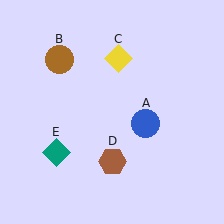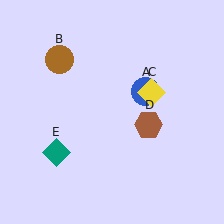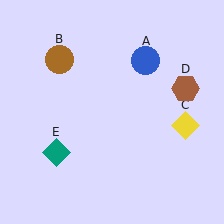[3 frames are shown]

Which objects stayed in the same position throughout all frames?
Brown circle (object B) and teal diamond (object E) remained stationary.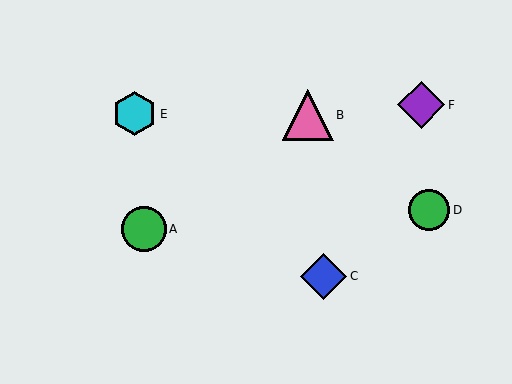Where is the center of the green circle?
The center of the green circle is at (144, 229).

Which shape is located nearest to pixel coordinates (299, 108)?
The pink triangle (labeled B) at (308, 115) is nearest to that location.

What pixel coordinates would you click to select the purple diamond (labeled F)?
Click at (421, 105) to select the purple diamond F.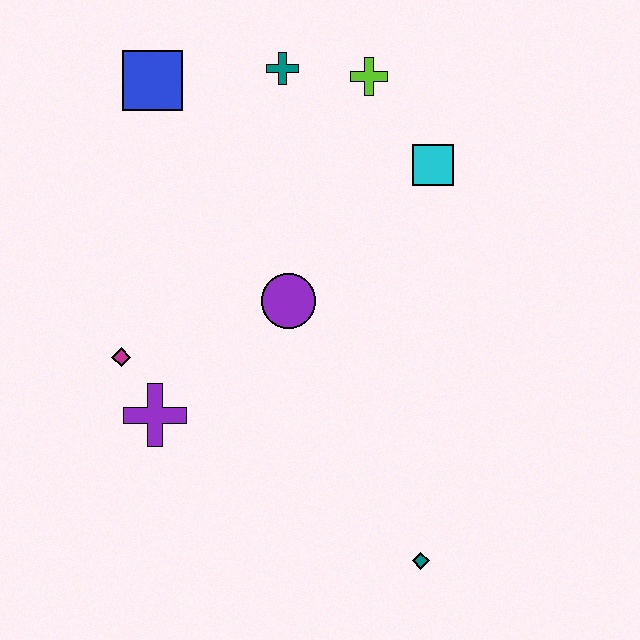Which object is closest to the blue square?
The teal cross is closest to the blue square.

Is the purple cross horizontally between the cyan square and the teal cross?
No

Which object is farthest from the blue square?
The teal diamond is farthest from the blue square.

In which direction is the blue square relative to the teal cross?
The blue square is to the left of the teal cross.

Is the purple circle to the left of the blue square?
No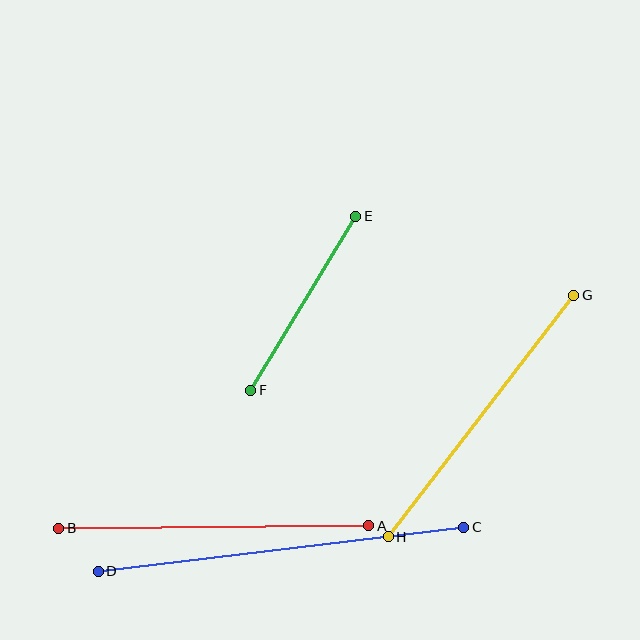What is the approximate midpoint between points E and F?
The midpoint is at approximately (303, 303) pixels.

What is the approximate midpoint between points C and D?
The midpoint is at approximately (281, 549) pixels.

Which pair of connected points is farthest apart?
Points C and D are farthest apart.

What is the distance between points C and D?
The distance is approximately 368 pixels.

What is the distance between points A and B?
The distance is approximately 310 pixels.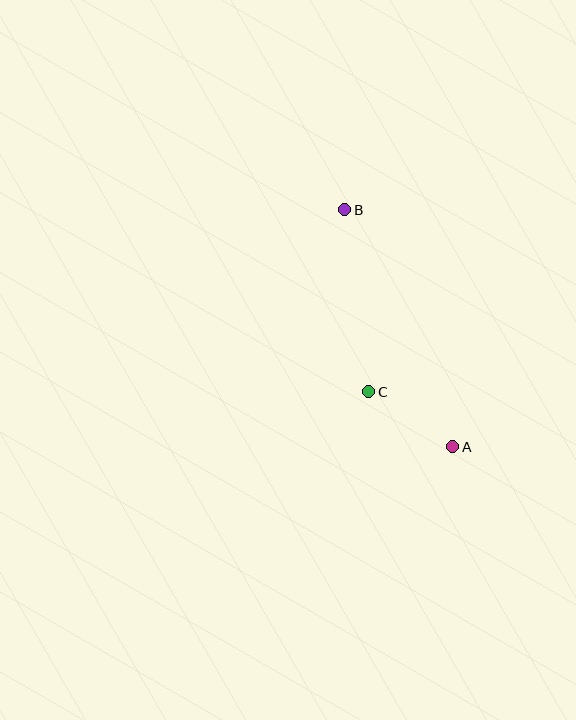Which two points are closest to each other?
Points A and C are closest to each other.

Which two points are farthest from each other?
Points A and B are farthest from each other.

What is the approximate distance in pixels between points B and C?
The distance between B and C is approximately 183 pixels.